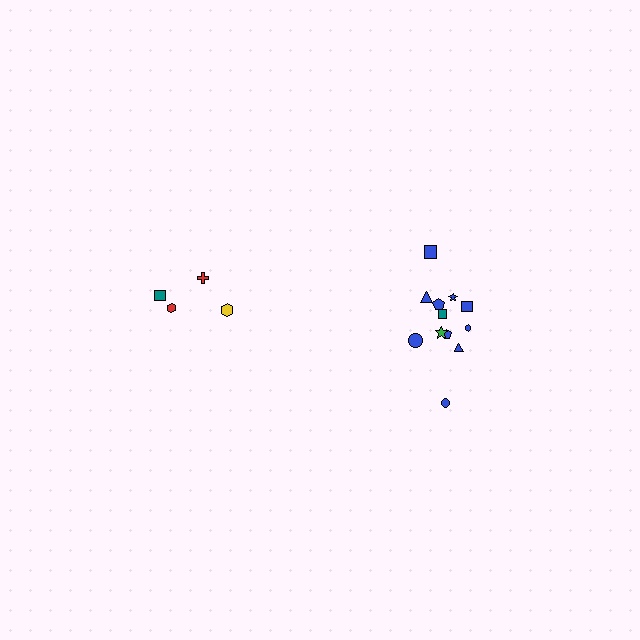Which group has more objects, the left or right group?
The right group.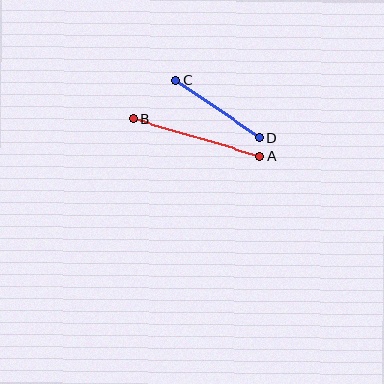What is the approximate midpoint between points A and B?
The midpoint is at approximately (197, 138) pixels.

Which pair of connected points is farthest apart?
Points A and B are farthest apart.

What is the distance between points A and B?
The distance is approximately 132 pixels.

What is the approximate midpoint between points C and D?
The midpoint is at approximately (217, 109) pixels.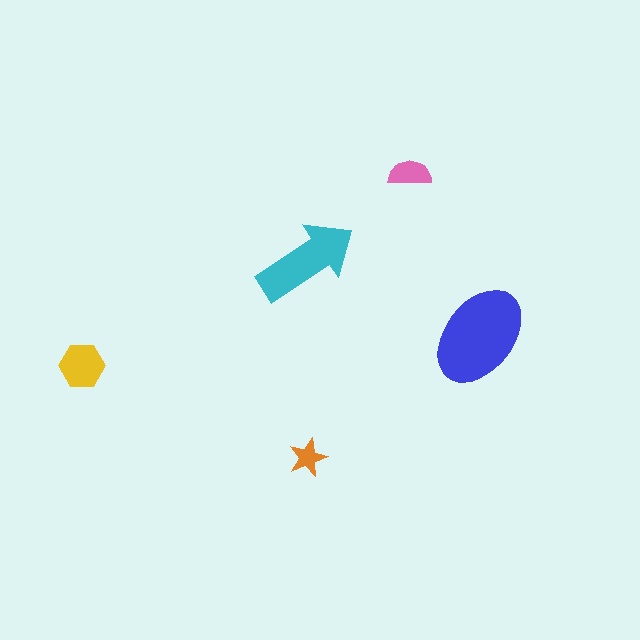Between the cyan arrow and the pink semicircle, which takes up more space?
The cyan arrow.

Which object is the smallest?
The orange star.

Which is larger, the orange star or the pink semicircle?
The pink semicircle.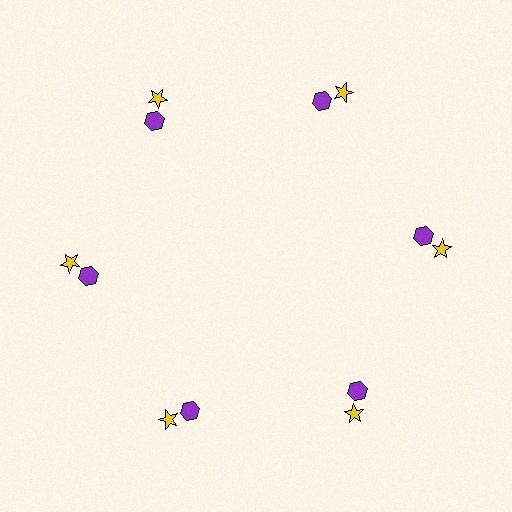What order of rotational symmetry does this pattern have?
This pattern has 6-fold rotational symmetry.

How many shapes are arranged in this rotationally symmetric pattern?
There are 12 shapes, arranged in 6 groups of 2.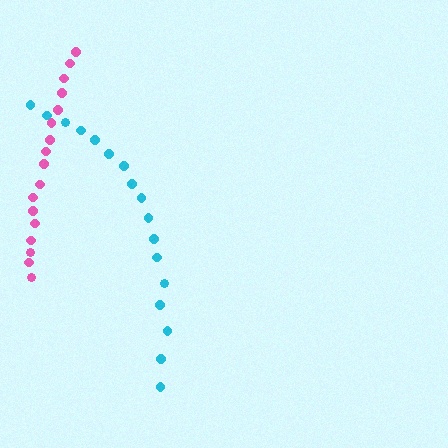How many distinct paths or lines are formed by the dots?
There are 2 distinct paths.